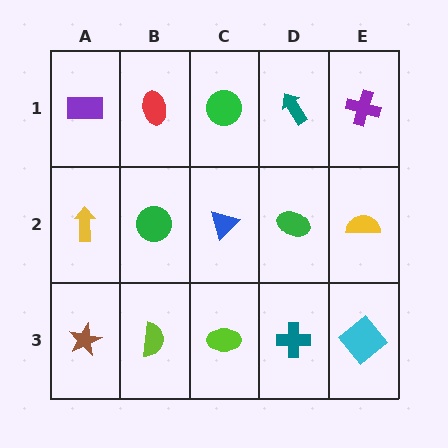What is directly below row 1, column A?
A yellow arrow.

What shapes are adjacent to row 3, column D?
A green ellipse (row 2, column D), a lime ellipse (row 3, column C), a cyan diamond (row 3, column E).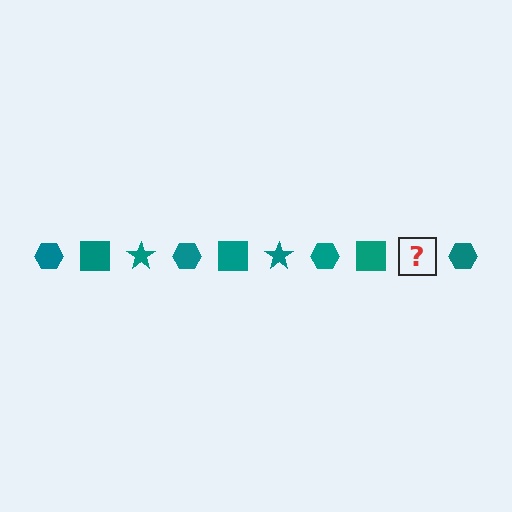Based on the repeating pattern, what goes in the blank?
The blank should be a teal star.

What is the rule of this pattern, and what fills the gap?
The rule is that the pattern cycles through hexagon, square, star shapes in teal. The gap should be filled with a teal star.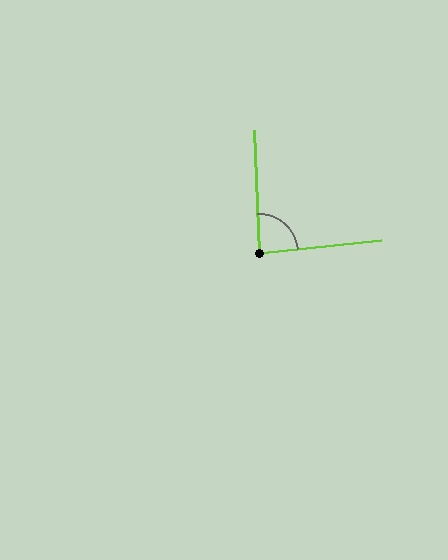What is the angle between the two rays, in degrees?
Approximately 86 degrees.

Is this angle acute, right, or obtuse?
It is approximately a right angle.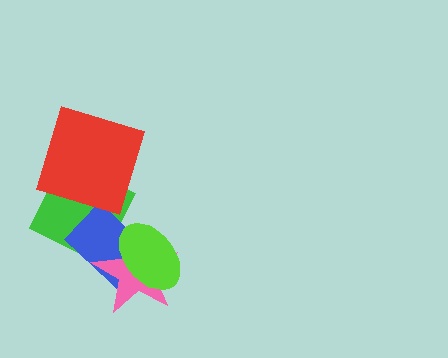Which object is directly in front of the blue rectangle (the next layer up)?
The pink star is directly in front of the blue rectangle.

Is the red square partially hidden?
No, no other shape covers it.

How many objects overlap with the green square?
2 objects overlap with the green square.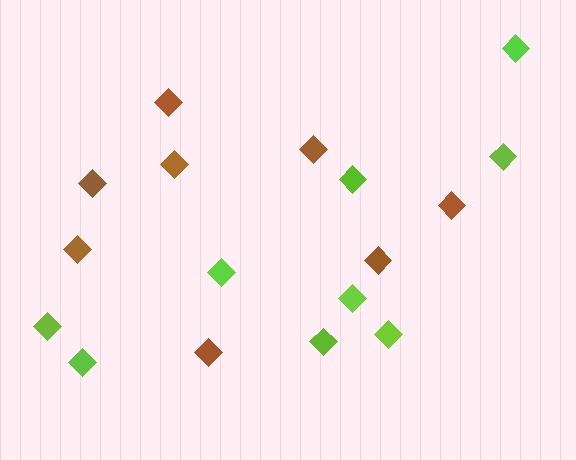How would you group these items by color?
There are 2 groups: one group of brown diamonds (8) and one group of lime diamonds (9).